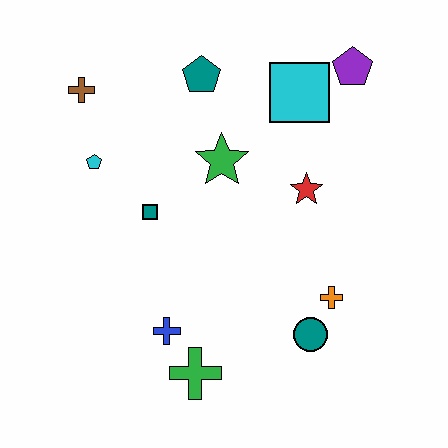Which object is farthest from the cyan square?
The green cross is farthest from the cyan square.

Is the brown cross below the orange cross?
No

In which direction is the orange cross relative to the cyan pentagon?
The orange cross is to the right of the cyan pentagon.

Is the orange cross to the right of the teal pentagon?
Yes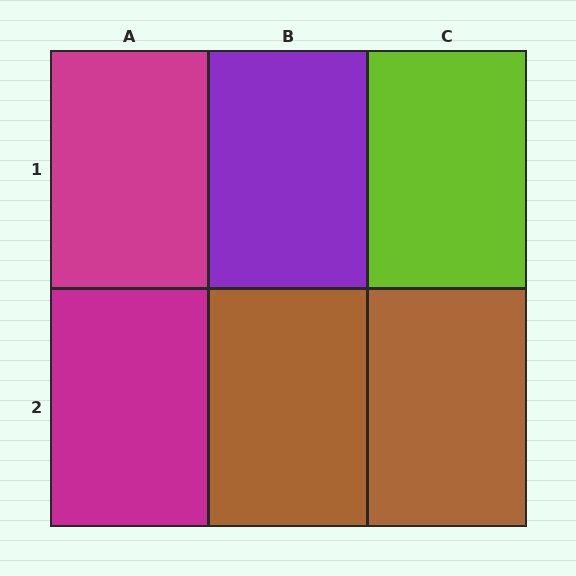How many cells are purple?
1 cell is purple.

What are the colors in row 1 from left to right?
Magenta, purple, lime.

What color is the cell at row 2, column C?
Brown.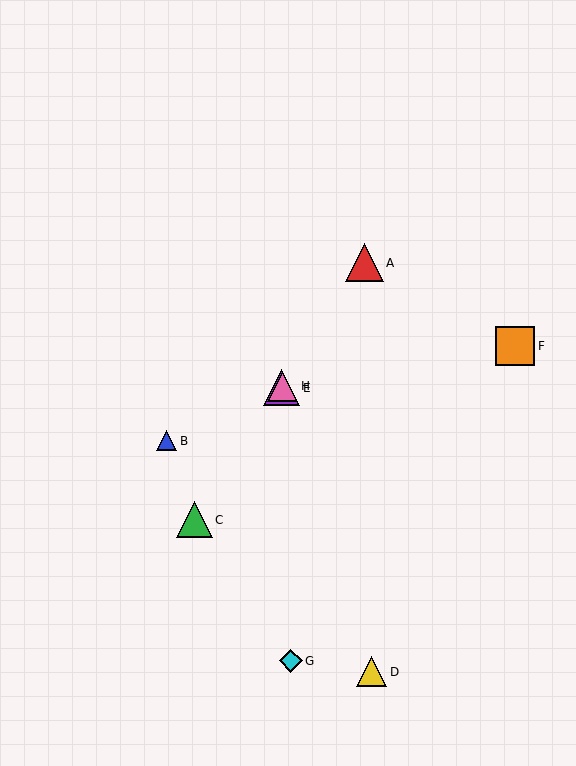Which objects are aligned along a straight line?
Objects A, C, E, H are aligned along a straight line.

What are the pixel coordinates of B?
Object B is at (167, 441).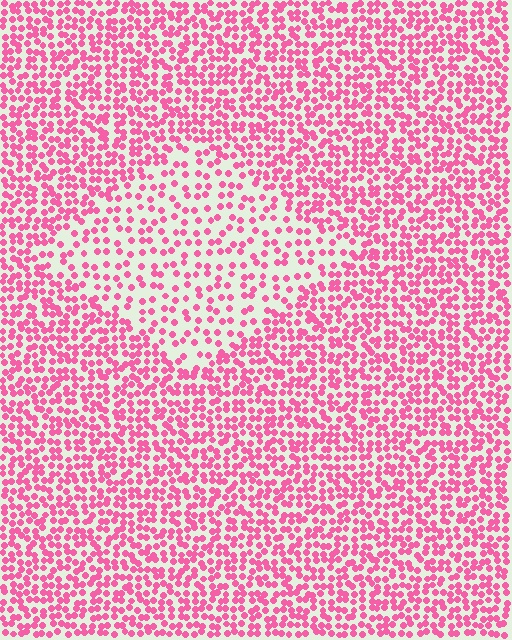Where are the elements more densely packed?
The elements are more densely packed outside the diamond boundary.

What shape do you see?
I see a diamond.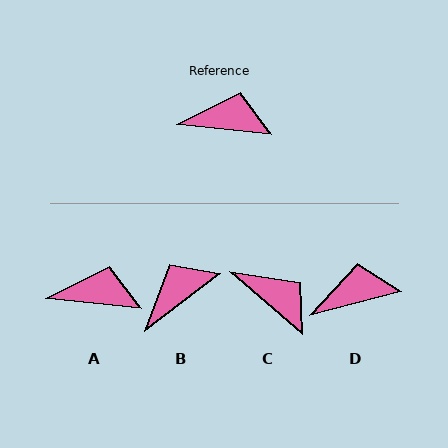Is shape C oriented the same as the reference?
No, it is off by about 35 degrees.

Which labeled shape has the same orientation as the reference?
A.